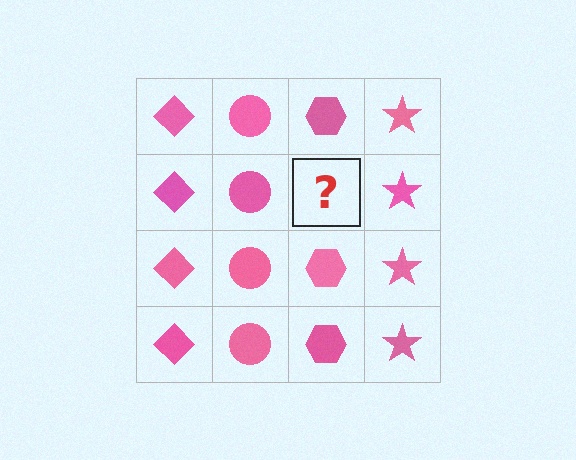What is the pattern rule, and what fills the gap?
The rule is that each column has a consistent shape. The gap should be filled with a pink hexagon.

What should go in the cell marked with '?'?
The missing cell should contain a pink hexagon.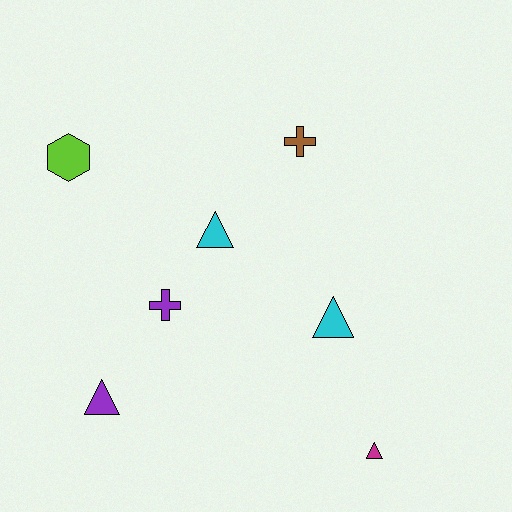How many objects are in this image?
There are 7 objects.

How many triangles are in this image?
There are 4 triangles.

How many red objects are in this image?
There are no red objects.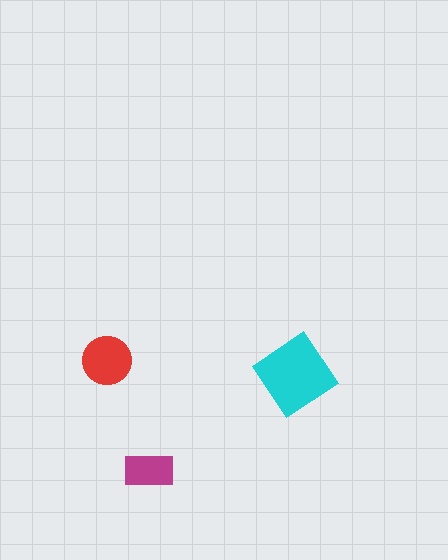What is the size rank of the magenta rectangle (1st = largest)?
3rd.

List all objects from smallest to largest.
The magenta rectangle, the red circle, the cyan diamond.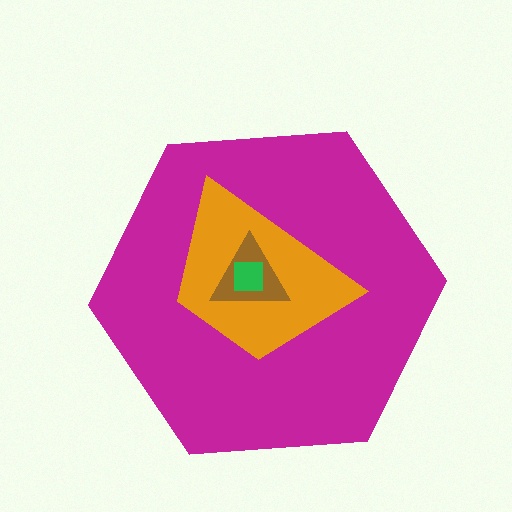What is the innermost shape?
The green square.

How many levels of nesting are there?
4.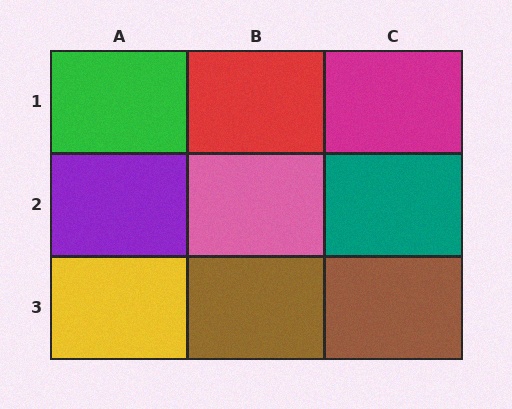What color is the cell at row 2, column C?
Teal.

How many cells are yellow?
1 cell is yellow.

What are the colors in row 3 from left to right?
Yellow, brown, brown.